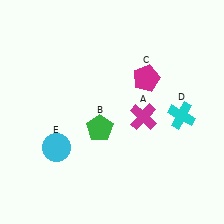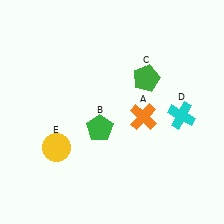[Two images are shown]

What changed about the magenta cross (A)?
In Image 1, A is magenta. In Image 2, it changed to orange.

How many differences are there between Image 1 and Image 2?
There are 3 differences between the two images.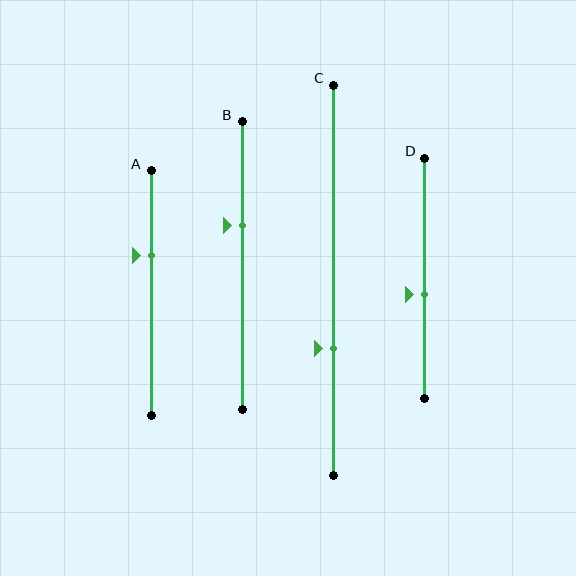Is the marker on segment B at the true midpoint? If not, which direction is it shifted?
No, the marker on segment B is shifted upward by about 14% of the segment length.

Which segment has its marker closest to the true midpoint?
Segment D has its marker closest to the true midpoint.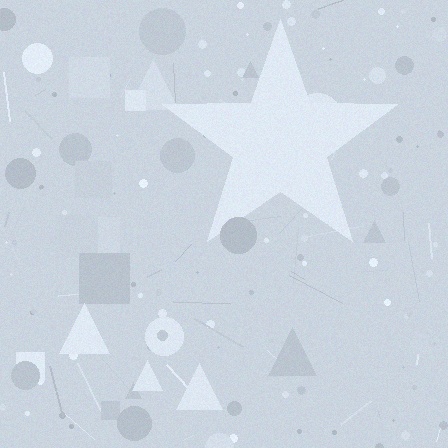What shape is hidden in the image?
A star is hidden in the image.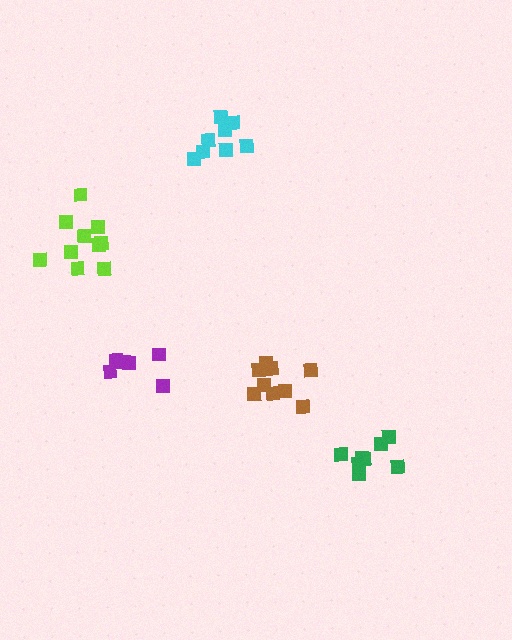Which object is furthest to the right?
The green cluster is rightmost.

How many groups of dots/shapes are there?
There are 5 groups.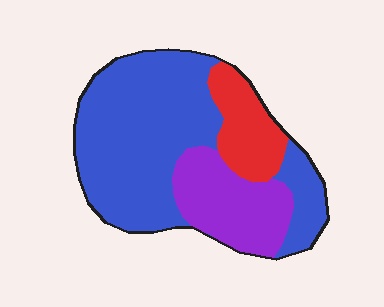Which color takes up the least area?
Red, at roughly 15%.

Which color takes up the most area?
Blue, at roughly 60%.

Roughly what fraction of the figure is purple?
Purple covers around 25% of the figure.